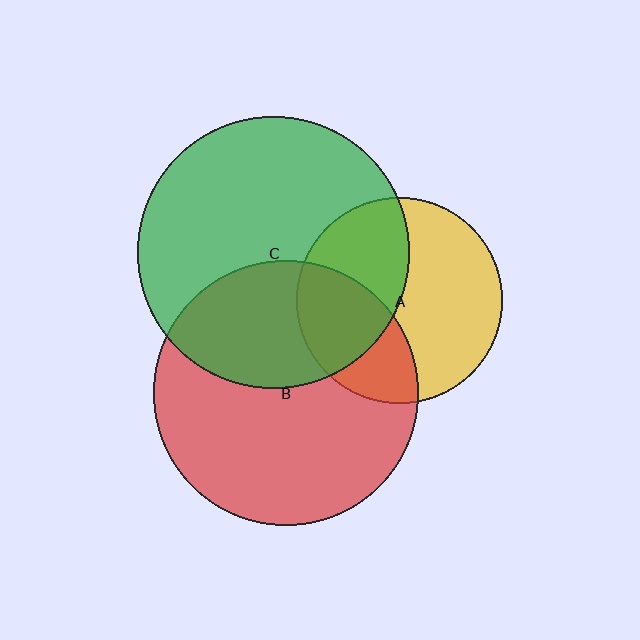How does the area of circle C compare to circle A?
Approximately 1.7 times.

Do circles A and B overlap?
Yes.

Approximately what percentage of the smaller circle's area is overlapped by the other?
Approximately 35%.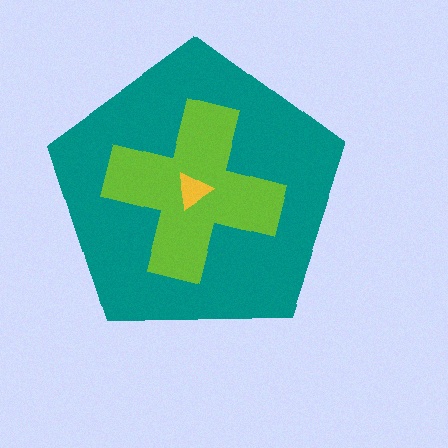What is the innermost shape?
The yellow triangle.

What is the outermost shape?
The teal pentagon.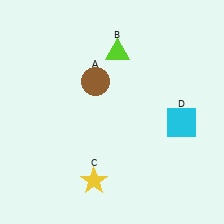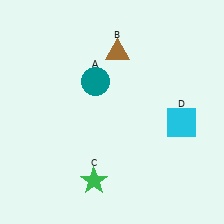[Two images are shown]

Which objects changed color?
A changed from brown to teal. B changed from lime to brown. C changed from yellow to green.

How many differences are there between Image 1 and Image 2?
There are 3 differences between the two images.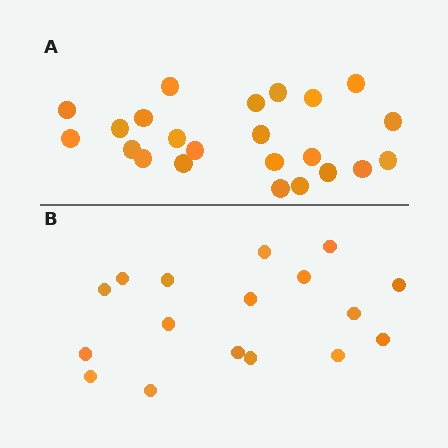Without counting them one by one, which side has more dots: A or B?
Region A (the top region) has more dots.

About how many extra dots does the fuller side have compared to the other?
Region A has about 6 more dots than region B.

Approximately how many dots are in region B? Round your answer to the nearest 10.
About 20 dots. (The exact count is 17, which rounds to 20.)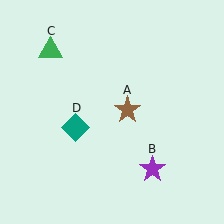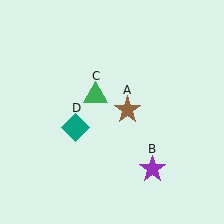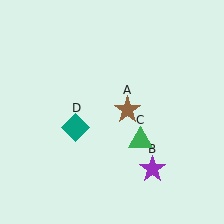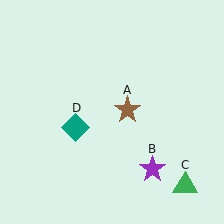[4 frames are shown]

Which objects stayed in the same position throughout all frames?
Brown star (object A) and purple star (object B) and teal diamond (object D) remained stationary.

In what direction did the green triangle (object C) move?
The green triangle (object C) moved down and to the right.